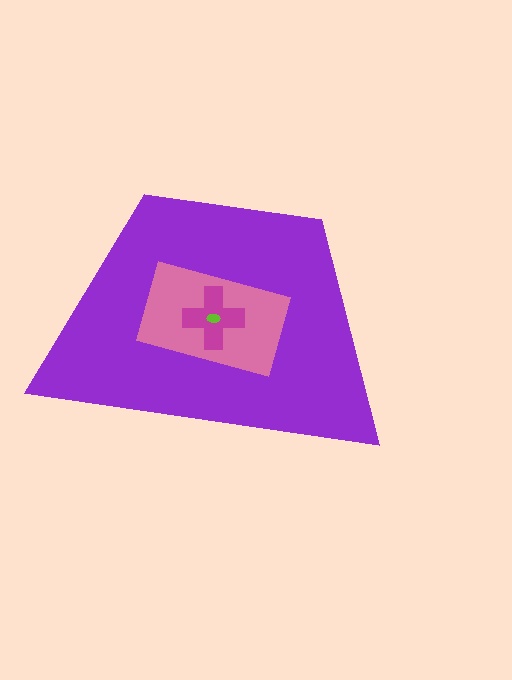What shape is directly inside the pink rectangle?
The magenta cross.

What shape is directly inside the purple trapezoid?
The pink rectangle.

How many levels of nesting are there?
4.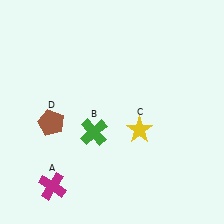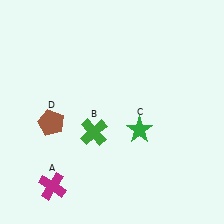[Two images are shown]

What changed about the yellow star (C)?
In Image 1, C is yellow. In Image 2, it changed to green.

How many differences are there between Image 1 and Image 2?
There is 1 difference between the two images.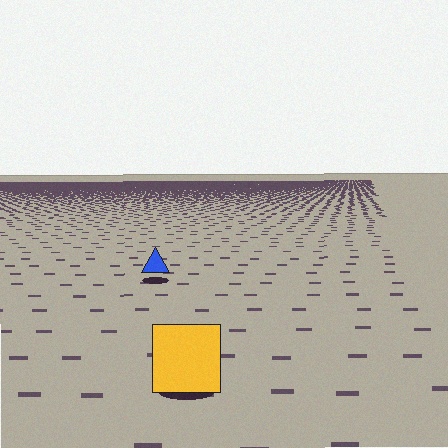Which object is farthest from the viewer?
The blue triangle is farthest from the viewer. It appears smaller and the ground texture around it is denser.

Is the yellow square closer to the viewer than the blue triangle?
Yes. The yellow square is closer — you can tell from the texture gradient: the ground texture is coarser near it.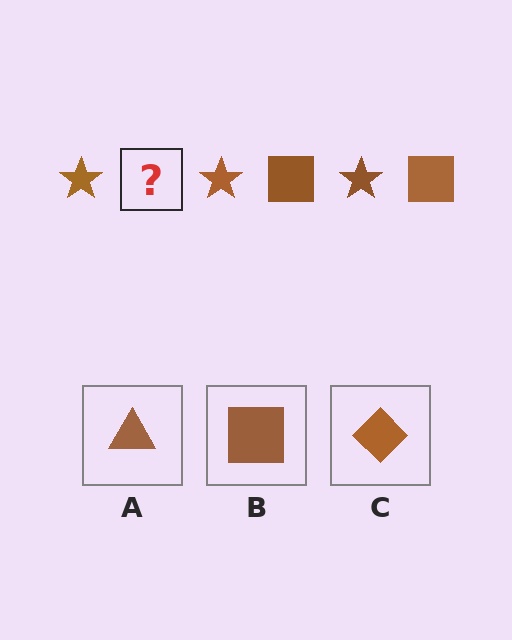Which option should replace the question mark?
Option B.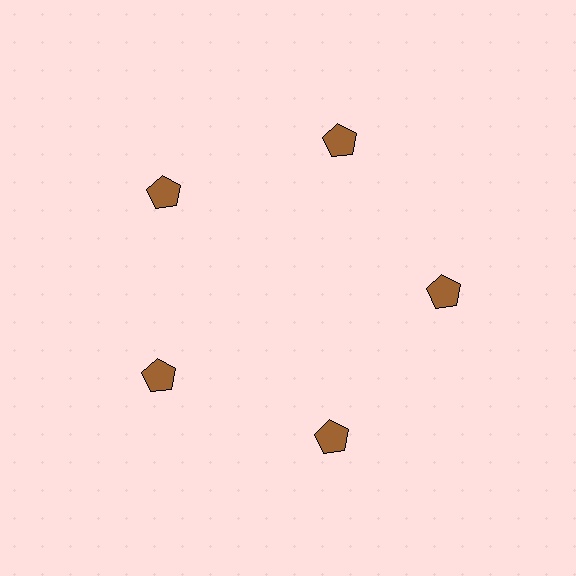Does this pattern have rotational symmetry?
Yes, this pattern has 5-fold rotational symmetry. It looks the same after rotating 72 degrees around the center.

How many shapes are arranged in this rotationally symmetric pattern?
There are 5 shapes, arranged in 5 groups of 1.